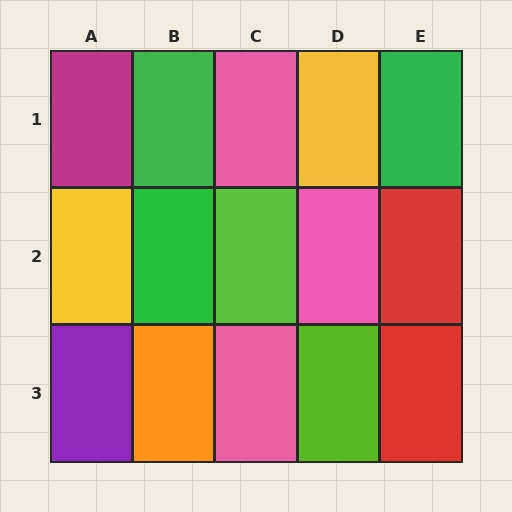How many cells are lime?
2 cells are lime.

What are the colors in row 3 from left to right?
Purple, orange, pink, lime, red.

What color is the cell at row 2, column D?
Pink.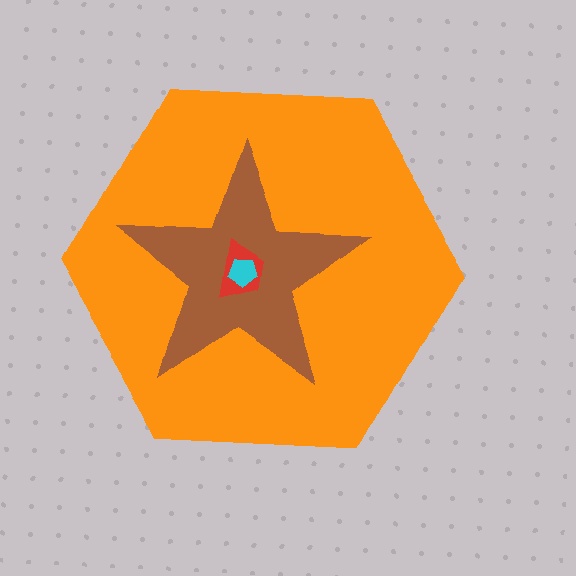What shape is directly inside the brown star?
The red trapezoid.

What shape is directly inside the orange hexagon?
The brown star.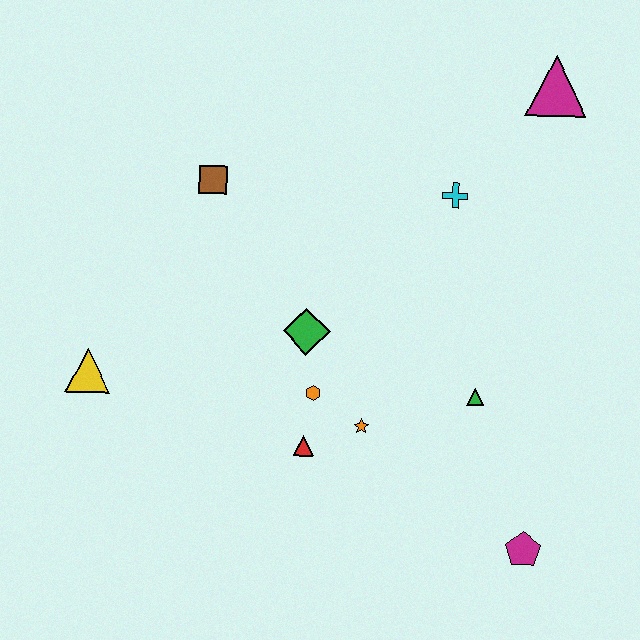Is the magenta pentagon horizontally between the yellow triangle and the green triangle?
No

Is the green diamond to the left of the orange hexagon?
Yes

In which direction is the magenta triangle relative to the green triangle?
The magenta triangle is above the green triangle.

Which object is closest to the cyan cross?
The magenta triangle is closest to the cyan cross.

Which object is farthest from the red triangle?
The magenta triangle is farthest from the red triangle.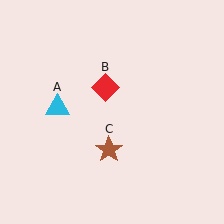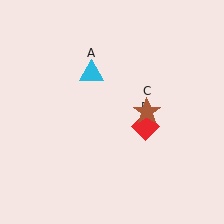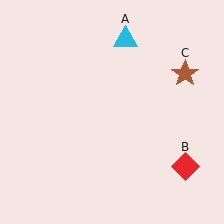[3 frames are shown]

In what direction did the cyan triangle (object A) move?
The cyan triangle (object A) moved up and to the right.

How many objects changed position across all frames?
3 objects changed position: cyan triangle (object A), red diamond (object B), brown star (object C).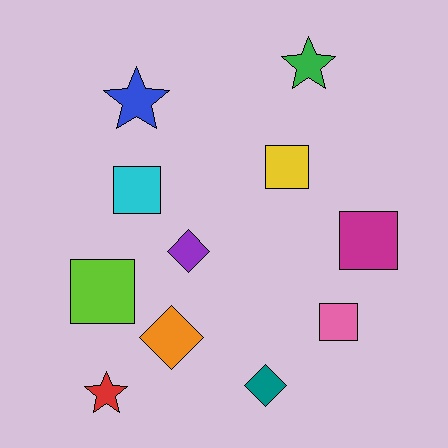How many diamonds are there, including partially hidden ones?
There are 3 diamonds.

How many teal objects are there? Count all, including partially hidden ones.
There is 1 teal object.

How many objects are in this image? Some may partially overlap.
There are 11 objects.